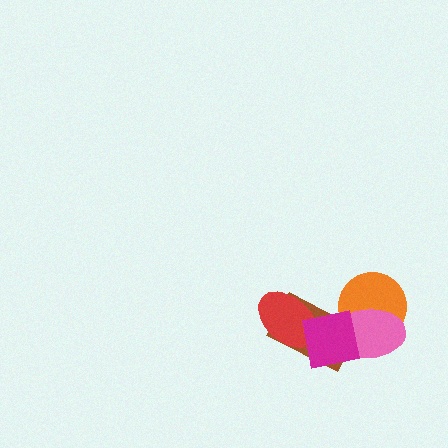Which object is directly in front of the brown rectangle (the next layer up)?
The red ellipse is directly in front of the brown rectangle.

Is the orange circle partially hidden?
Yes, it is partially covered by another shape.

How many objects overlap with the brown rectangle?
4 objects overlap with the brown rectangle.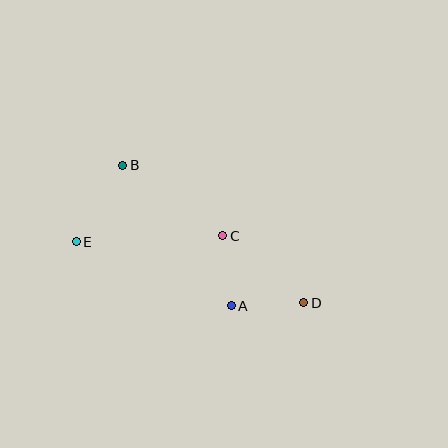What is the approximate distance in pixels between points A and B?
The distance between A and B is approximately 177 pixels.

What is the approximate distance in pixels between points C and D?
The distance between C and D is approximately 105 pixels.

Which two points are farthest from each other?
Points D and E are farthest from each other.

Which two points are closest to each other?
Points A and C are closest to each other.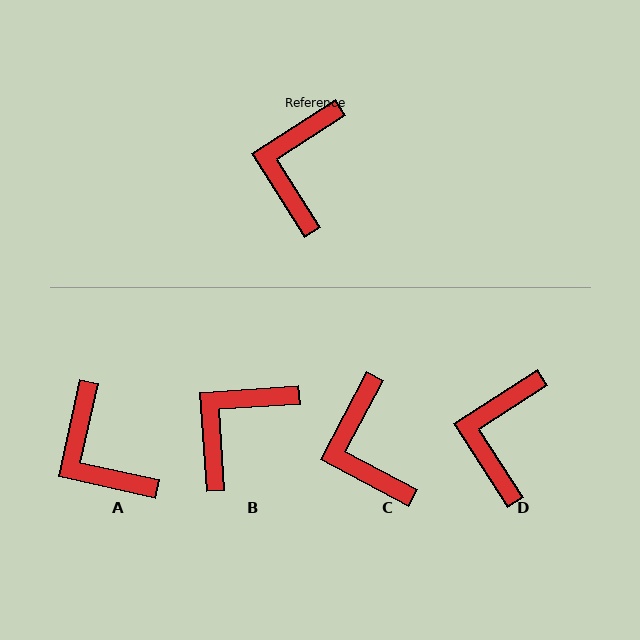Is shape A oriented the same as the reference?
No, it is off by about 45 degrees.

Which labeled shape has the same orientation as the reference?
D.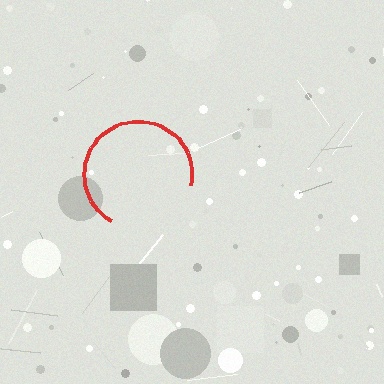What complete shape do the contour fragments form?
The contour fragments form a circle.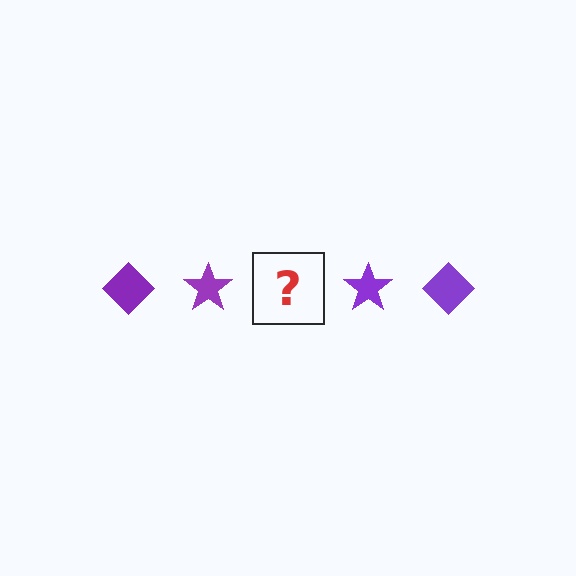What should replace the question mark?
The question mark should be replaced with a purple diamond.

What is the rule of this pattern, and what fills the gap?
The rule is that the pattern cycles through diamond, star shapes in purple. The gap should be filled with a purple diamond.